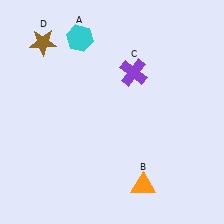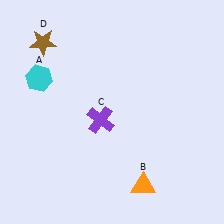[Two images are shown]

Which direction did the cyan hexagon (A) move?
The cyan hexagon (A) moved left.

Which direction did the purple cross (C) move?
The purple cross (C) moved down.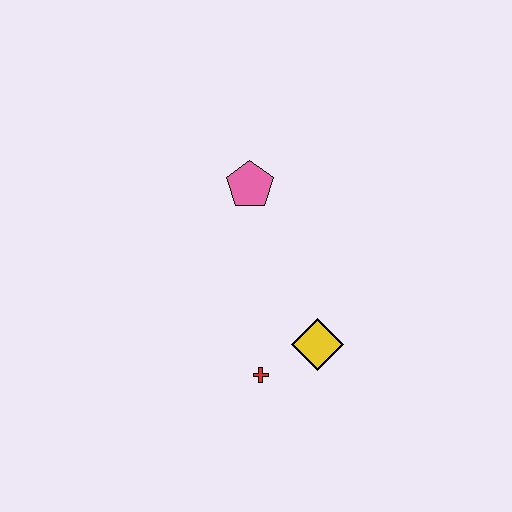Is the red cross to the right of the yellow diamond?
No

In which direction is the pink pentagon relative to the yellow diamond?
The pink pentagon is above the yellow diamond.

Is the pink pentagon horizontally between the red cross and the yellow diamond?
No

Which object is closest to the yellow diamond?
The red cross is closest to the yellow diamond.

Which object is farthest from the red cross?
The pink pentagon is farthest from the red cross.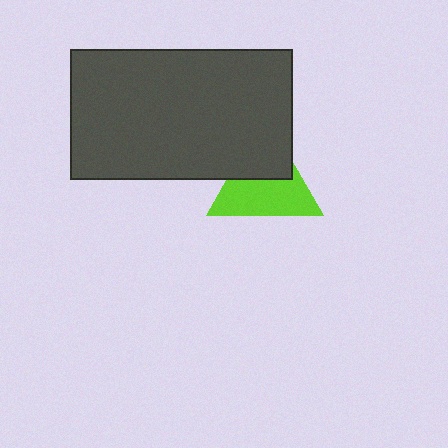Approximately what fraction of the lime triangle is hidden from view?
Roughly 41% of the lime triangle is hidden behind the dark gray rectangle.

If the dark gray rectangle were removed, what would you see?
You would see the complete lime triangle.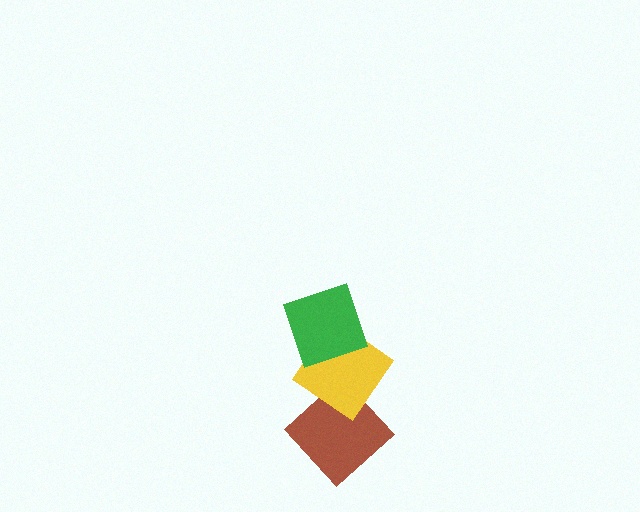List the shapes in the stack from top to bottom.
From top to bottom: the green diamond, the yellow diamond, the brown diamond.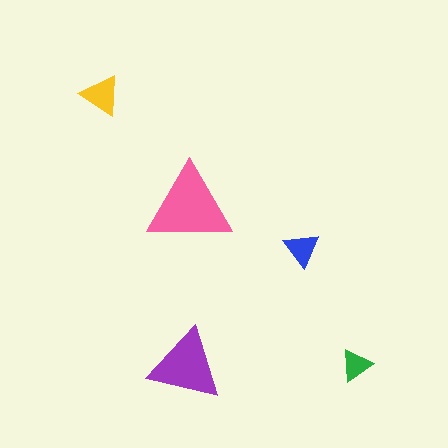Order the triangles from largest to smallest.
the pink one, the purple one, the yellow one, the blue one, the green one.